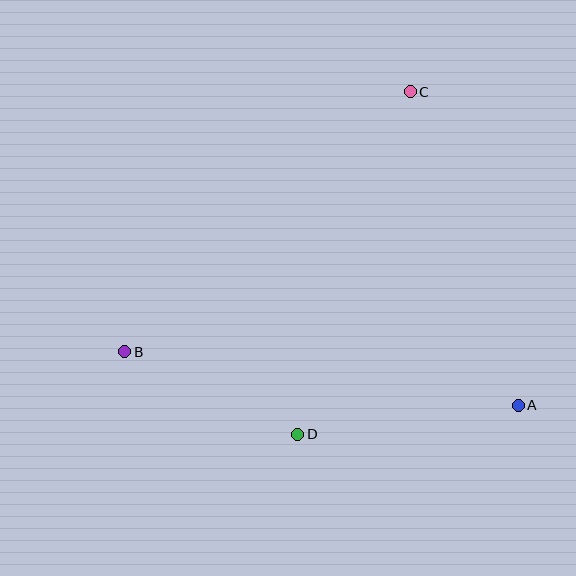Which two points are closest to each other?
Points B and D are closest to each other.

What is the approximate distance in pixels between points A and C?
The distance between A and C is approximately 331 pixels.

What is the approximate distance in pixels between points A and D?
The distance between A and D is approximately 223 pixels.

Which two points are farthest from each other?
Points A and B are farthest from each other.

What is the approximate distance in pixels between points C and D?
The distance between C and D is approximately 360 pixels.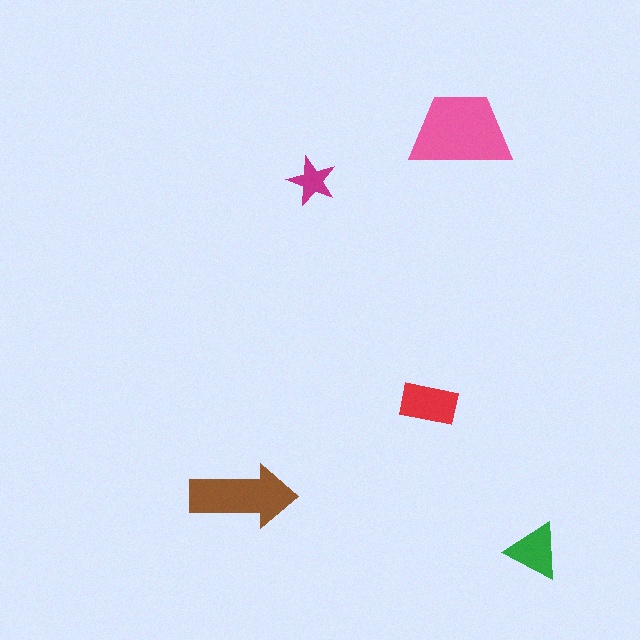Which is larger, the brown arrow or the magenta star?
The brown arrow.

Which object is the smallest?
The magenta star.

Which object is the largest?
The pink trapezoid.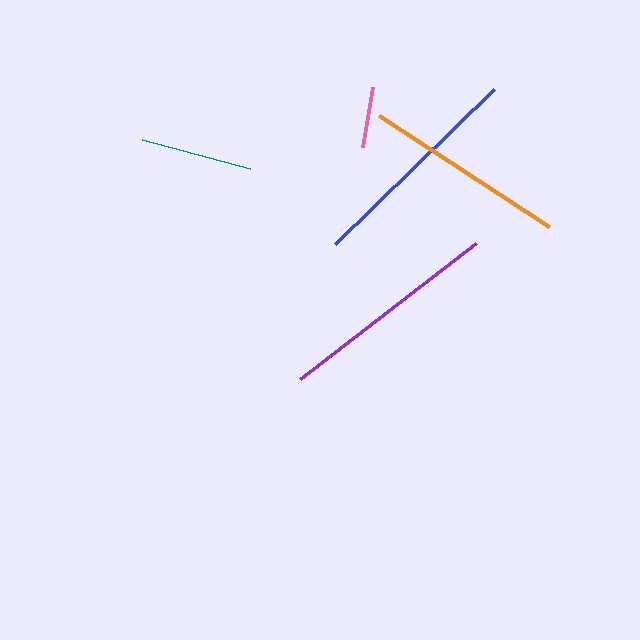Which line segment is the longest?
The purple line is the longest at approximately 222 pixels.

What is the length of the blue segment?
The blue segment is approximately 222 pixels long.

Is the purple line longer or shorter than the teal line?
The purple line is longer than the teal line.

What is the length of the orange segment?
The orange segment is approximately 204 pixels long.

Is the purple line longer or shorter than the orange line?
The purple line is longer than the orange line.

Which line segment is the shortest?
The pink line is the shortest at approximately 61 pixels.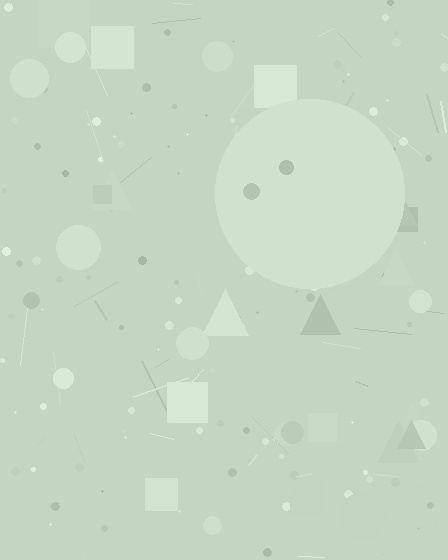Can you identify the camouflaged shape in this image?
The camouflaged shape is a circle.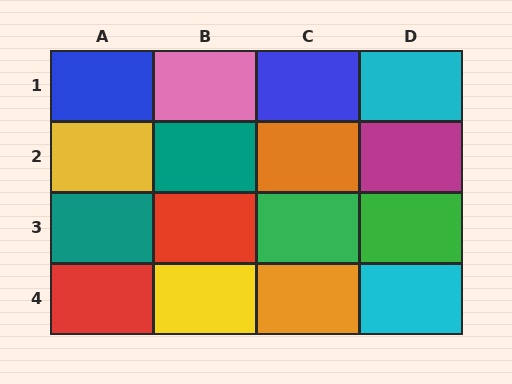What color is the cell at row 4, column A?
Red.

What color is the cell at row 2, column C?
Orange.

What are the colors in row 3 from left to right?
Teal, red, green, green.